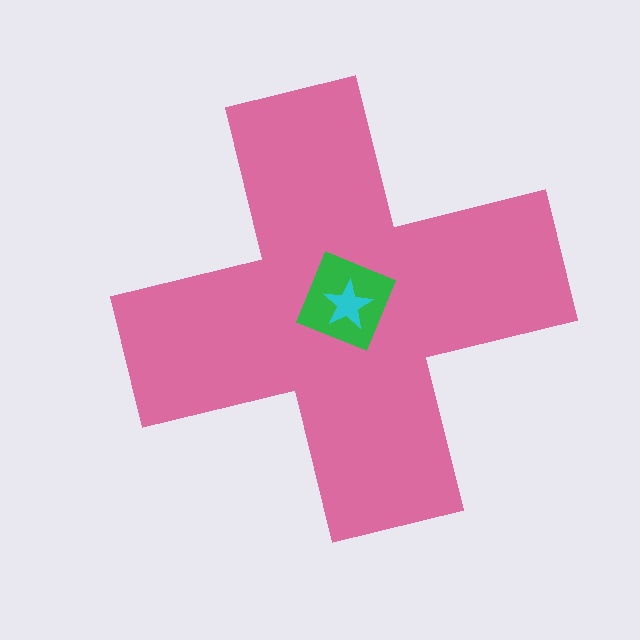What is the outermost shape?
The pink cross.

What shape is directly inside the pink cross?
The green square.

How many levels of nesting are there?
3.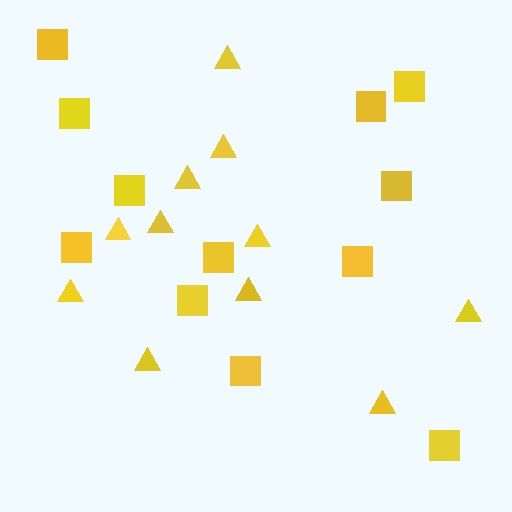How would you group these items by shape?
There are 2 groups: one group of squares (12) and one group of triangles (11).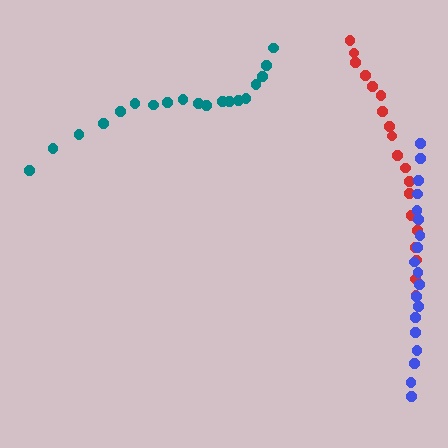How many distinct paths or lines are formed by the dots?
There are 3 distinct paths.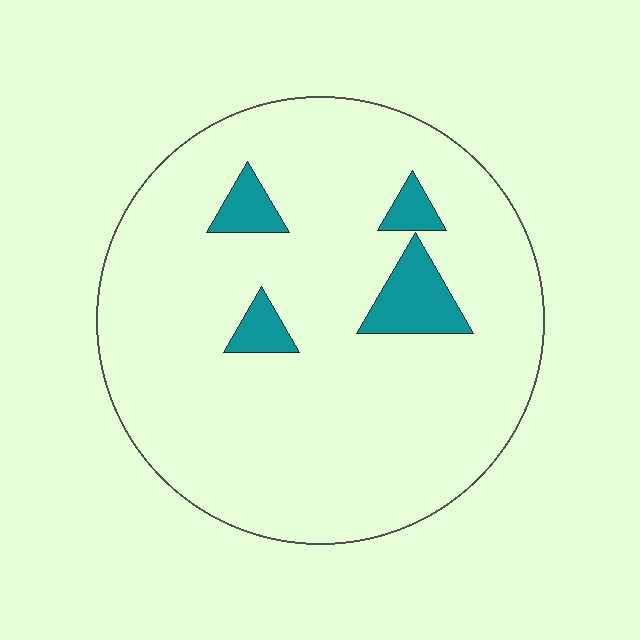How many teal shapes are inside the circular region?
4.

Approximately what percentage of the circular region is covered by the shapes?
Approximately 10%.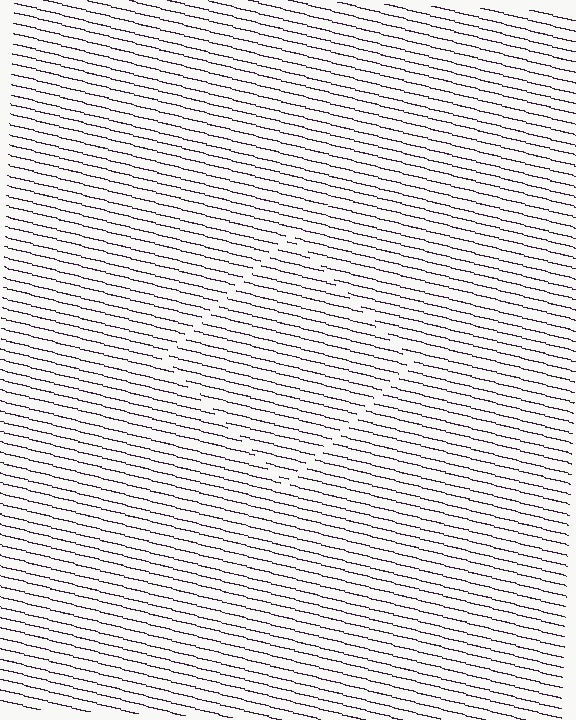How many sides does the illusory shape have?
4 sides — the line-ends trace a square.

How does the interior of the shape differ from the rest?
The interior of the shape contains the same grating, shifted by half a period — the contour is defined by the phase discontinuity where line-ends from the inner and outer gratings abut.